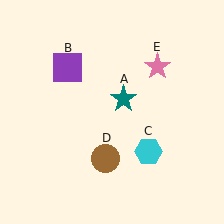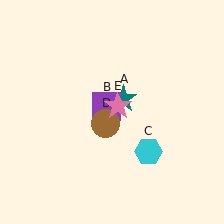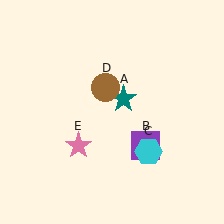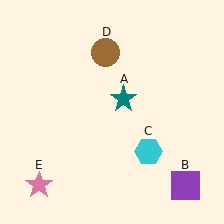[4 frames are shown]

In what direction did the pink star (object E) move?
The pink star (object E) moved down and to the left.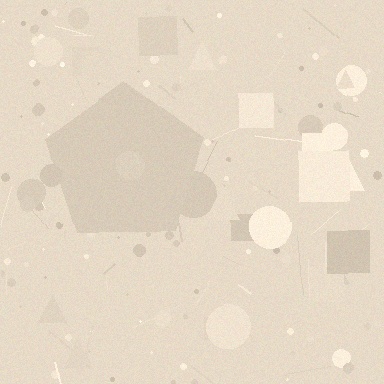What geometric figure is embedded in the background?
A pentagon is embedded in the background.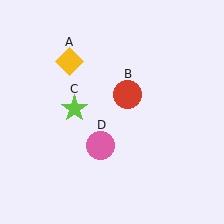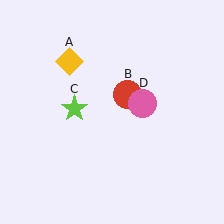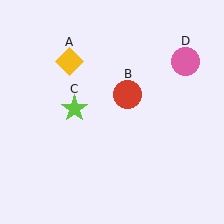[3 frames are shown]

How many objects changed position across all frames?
1 object changed position: pink circle (object D).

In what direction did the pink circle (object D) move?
The pink circle (object D) moved up and to the right.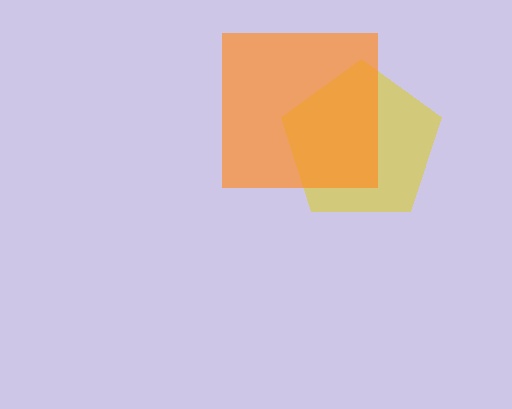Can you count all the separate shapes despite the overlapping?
Yes, there are 2 separate shapes.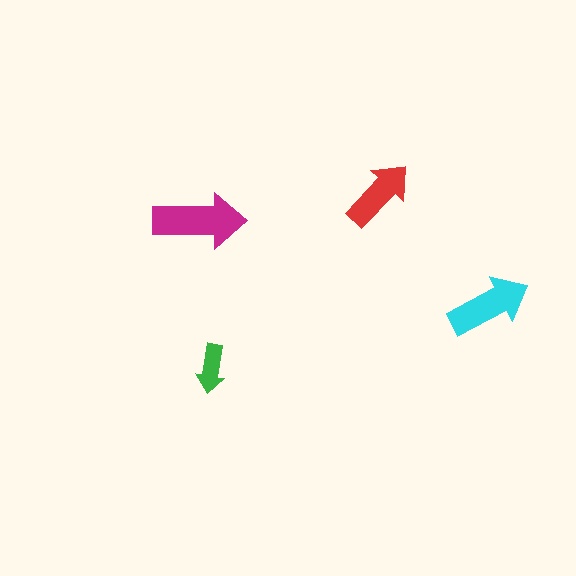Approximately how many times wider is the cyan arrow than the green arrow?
About 1.5 times wider.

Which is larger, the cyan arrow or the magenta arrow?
The magenta one.